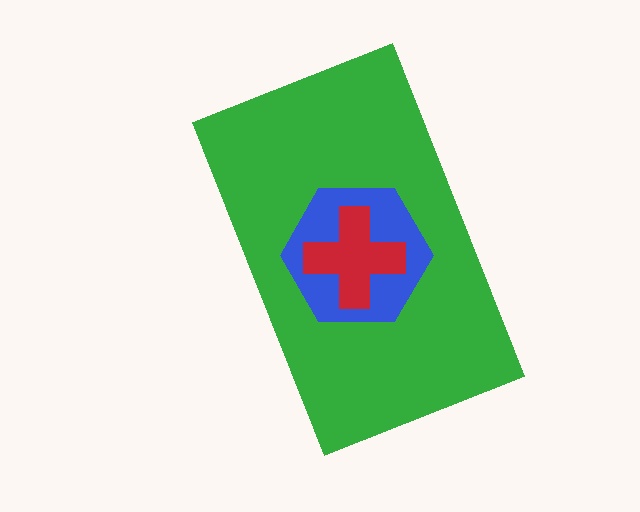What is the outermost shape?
The green rectangle.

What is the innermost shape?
The red cross.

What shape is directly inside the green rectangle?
The blue hexagon.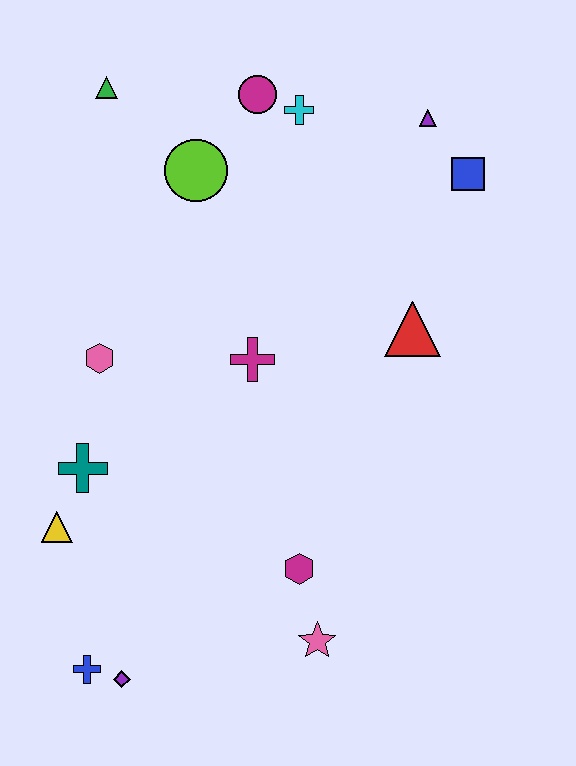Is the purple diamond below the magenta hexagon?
Yes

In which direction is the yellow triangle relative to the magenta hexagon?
The yellow triangle is to the left of the magenta hexagon.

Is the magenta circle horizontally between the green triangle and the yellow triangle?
No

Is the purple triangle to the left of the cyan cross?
No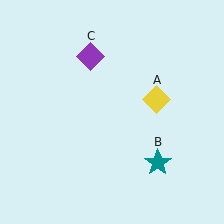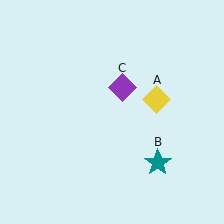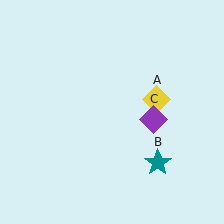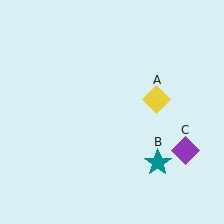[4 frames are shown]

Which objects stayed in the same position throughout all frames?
Yellow diamond (object A) and teal star (object B) remained stationary.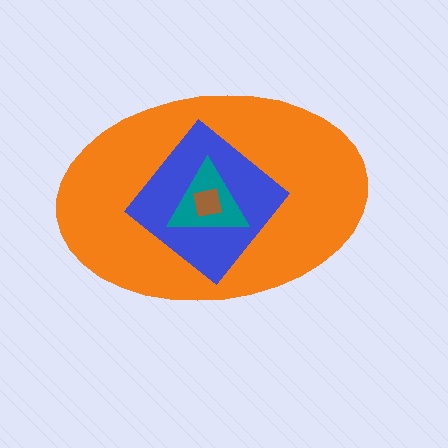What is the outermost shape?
The orange ellipse.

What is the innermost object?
The brown square.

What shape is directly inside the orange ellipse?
The blue diamond.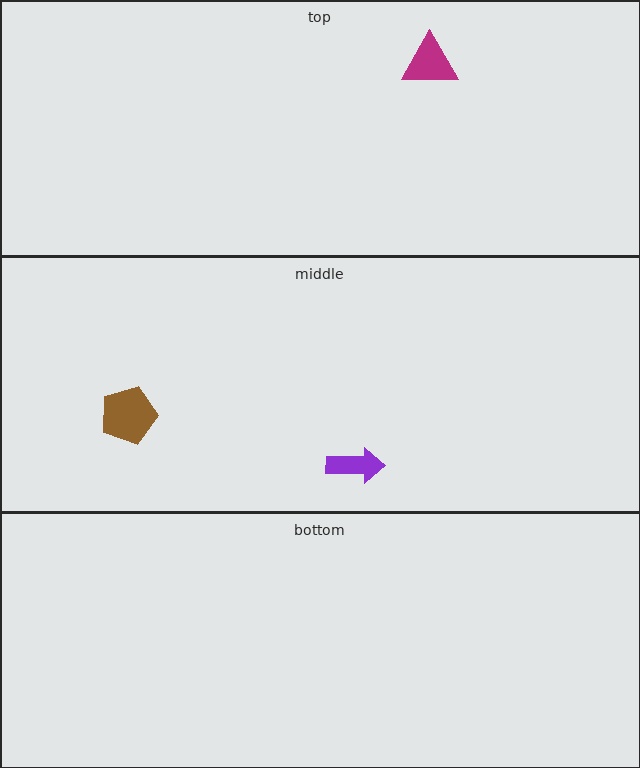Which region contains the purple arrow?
The middle region.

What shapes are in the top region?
The magenta triangle.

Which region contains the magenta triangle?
The top region.